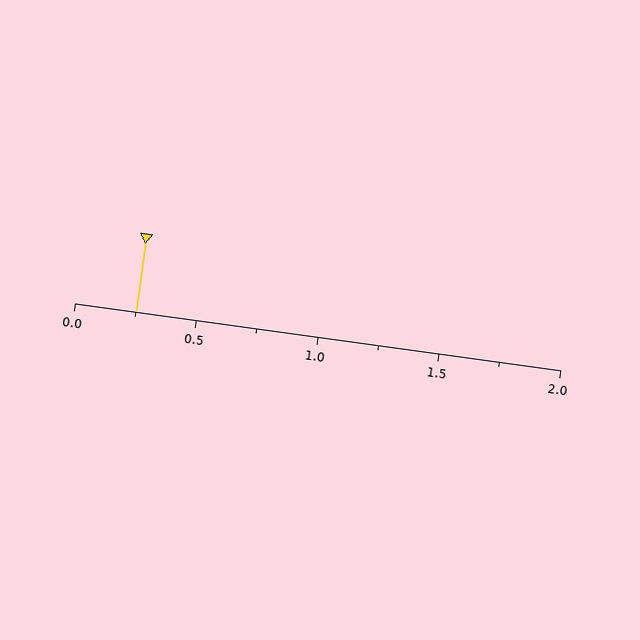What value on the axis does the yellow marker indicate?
The marker indicates approximately 0.25.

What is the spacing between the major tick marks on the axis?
The major ticks are spaced 0.5 apart.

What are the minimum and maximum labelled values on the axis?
The axis runs from 0.0 to 2.0.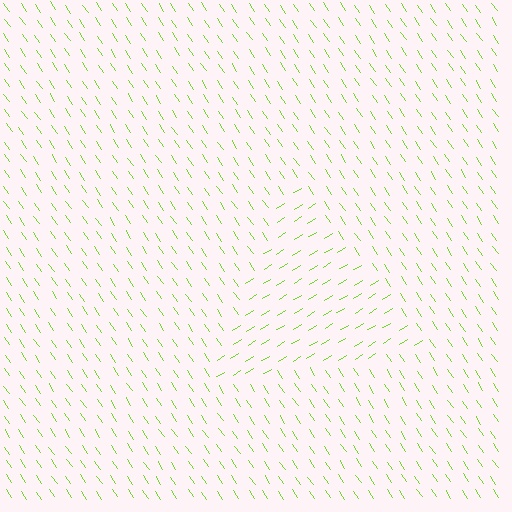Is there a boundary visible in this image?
Yes, there is a texture boundary formed by a change in line orientation.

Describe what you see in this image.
The image is filled with small lime line segments. A triangle region in the image has lines oriented differently from the surrounding lines, creating a visible texture boundary.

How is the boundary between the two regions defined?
The boundary is defined purely by a change in line orientation (approximately 88 degrees difference). All lines are the same color and thickness.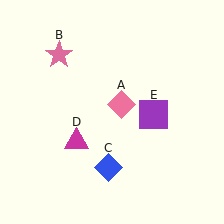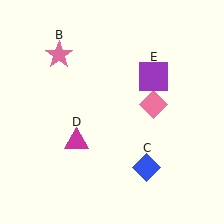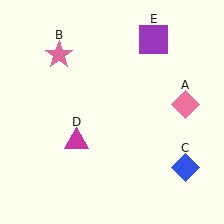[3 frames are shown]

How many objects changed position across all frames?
3 objects changed position: pink diamond (object A), blue diamond (object C), purple square (object E).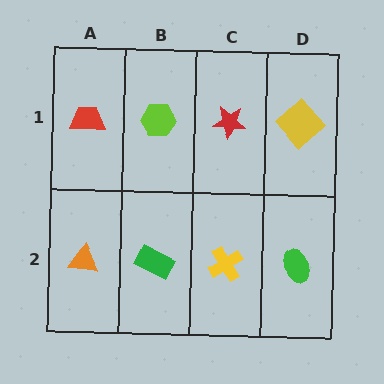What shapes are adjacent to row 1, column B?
A green rectangle (row 2, column B), a red trapezoid (row 1, column A), a red star (row 1, column C).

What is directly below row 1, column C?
A yellow cross.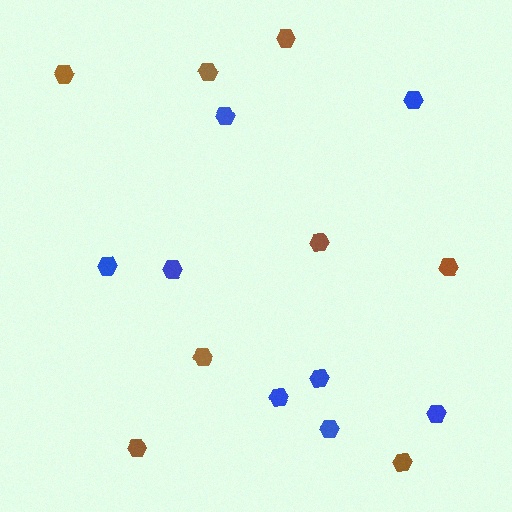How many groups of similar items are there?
There are 2 groups: one group of blue hexagons (8) and one group of brown hexagons (8).